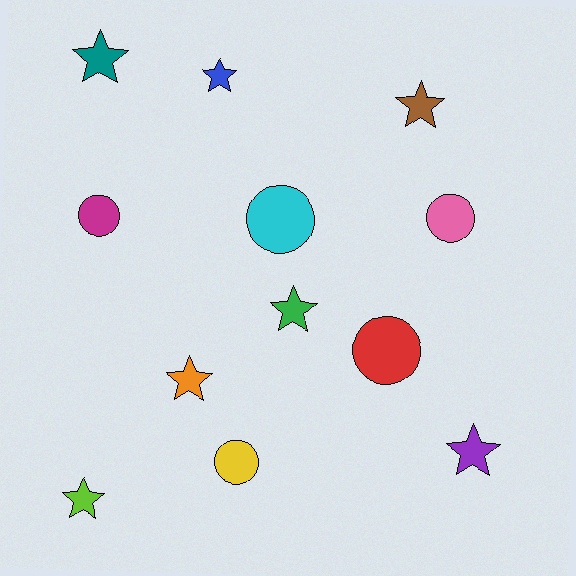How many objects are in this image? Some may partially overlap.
There are 12 objects.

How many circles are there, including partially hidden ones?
There are 5 circles.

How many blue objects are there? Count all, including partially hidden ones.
There is 1 blue object.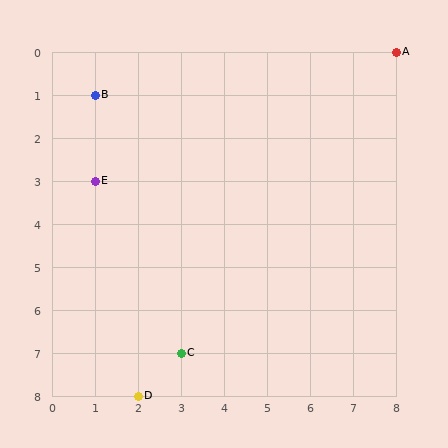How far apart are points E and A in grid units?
Points E and A are 7 columns and 3 rows apart (about 7.6 grid units diagonally).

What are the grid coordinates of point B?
Point B is at grid coordinates (1, 1).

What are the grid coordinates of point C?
Point C is at grid coordinates (3, 7).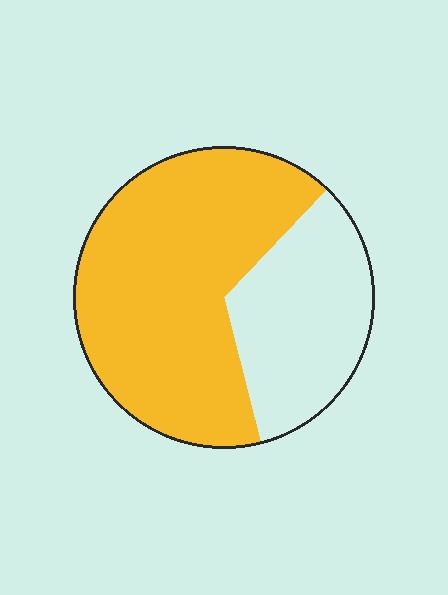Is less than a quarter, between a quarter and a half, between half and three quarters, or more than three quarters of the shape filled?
Between half and three quarters.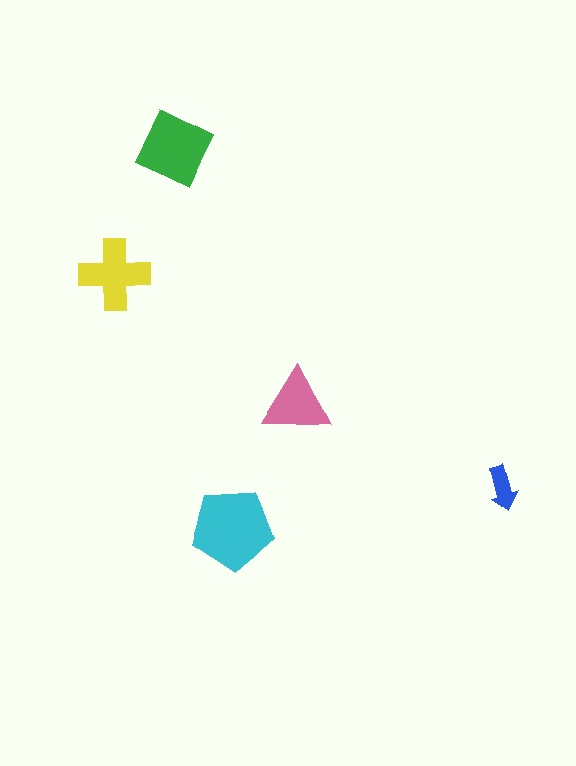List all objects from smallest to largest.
The blue arrow, the pink triangle, the yellow cross, the green square, the cyan pentagon.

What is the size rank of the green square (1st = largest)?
2nd.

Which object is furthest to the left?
The yellow cross is leftmost.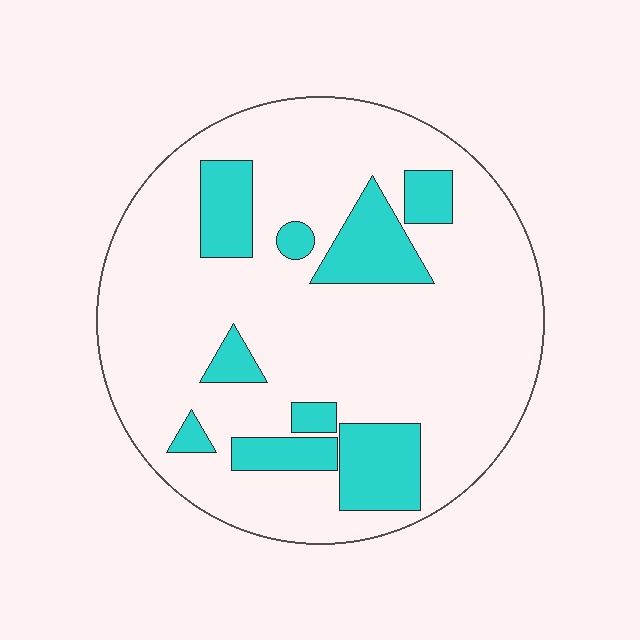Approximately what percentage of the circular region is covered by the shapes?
Approximately 20%.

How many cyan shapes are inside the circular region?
9.